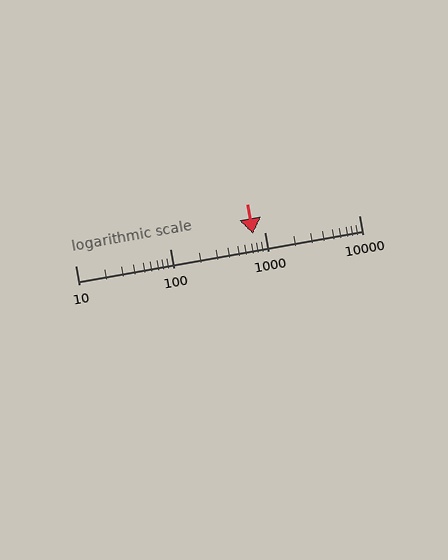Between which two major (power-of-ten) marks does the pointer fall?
The pointer is between 100 and 1000.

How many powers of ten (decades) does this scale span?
The scale spans 3 decades, from 10 to 10000.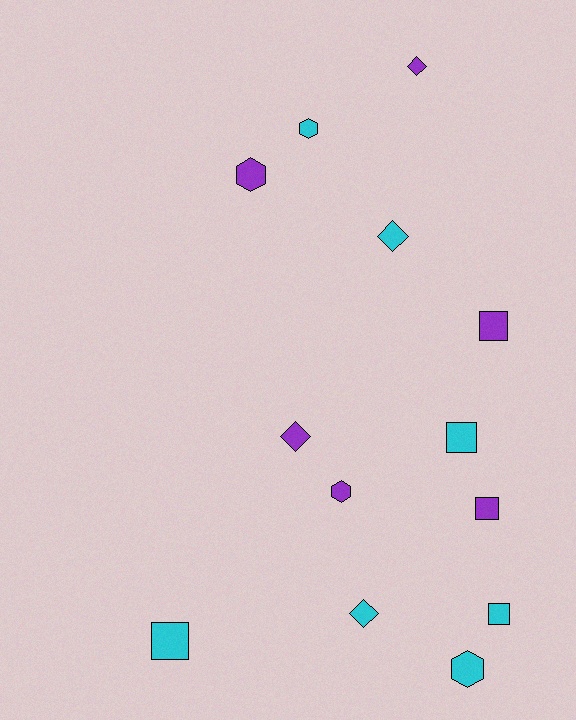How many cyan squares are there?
There are 3 cyan squares.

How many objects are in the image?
There are 13 objects.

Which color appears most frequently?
Cyan, with 7 objects.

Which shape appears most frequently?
Square, with 5 objects.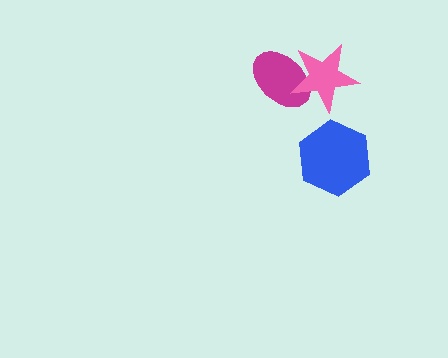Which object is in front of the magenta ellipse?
The pink star is in front of the magenta ellipse.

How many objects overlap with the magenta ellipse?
1 object overlaps with the magenta ellipse.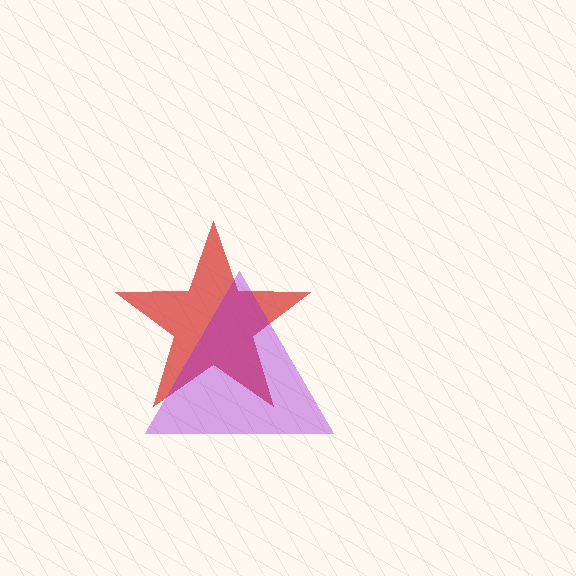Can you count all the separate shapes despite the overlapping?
Yes, there are 2 separate shapes.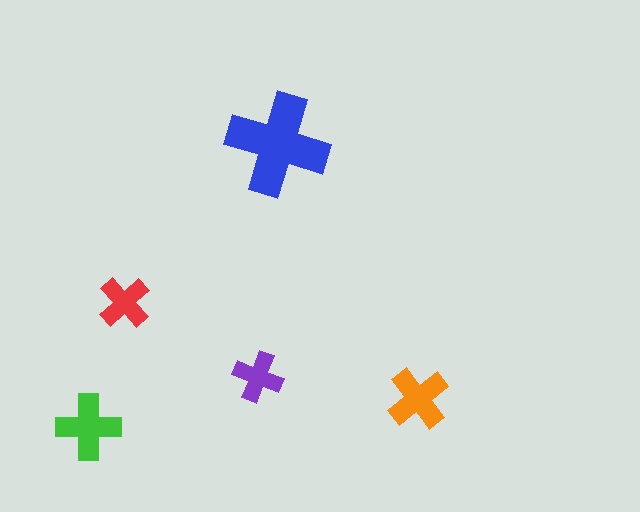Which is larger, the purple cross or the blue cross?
The blue one.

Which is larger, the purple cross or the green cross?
The green one.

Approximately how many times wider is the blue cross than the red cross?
About 2 times wider.